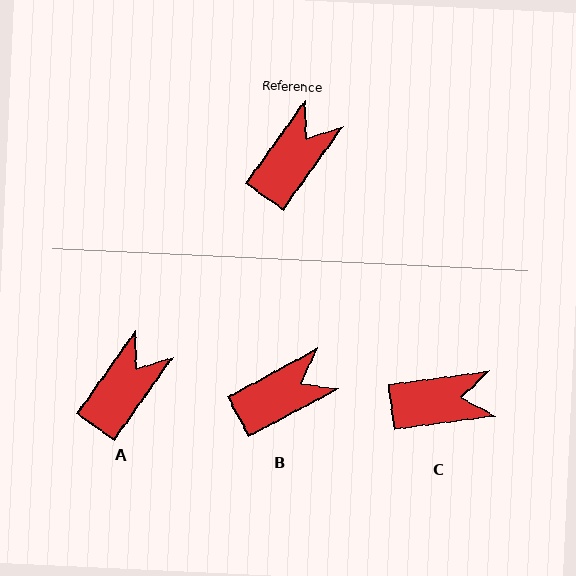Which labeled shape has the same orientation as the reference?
A.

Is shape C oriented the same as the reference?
No, it is off by about 47 degrees.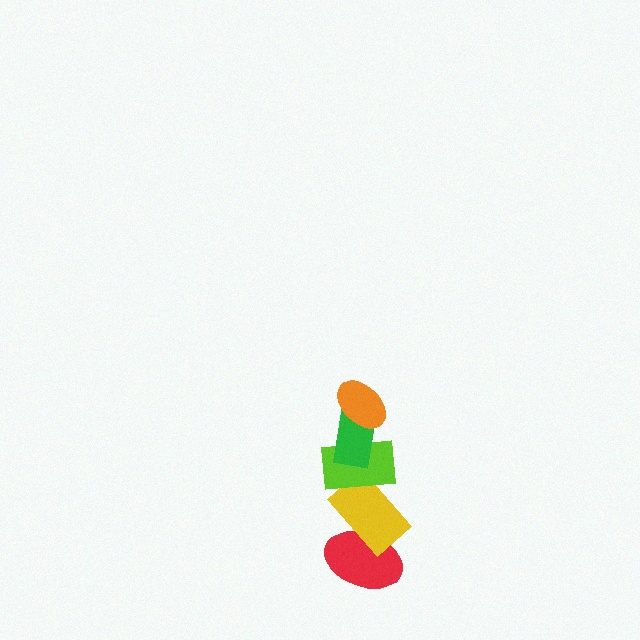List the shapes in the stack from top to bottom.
From top to bottom: the orange ellipse, the green rectangle, the lime rectangle, the yellow rectangle, the red ellipse.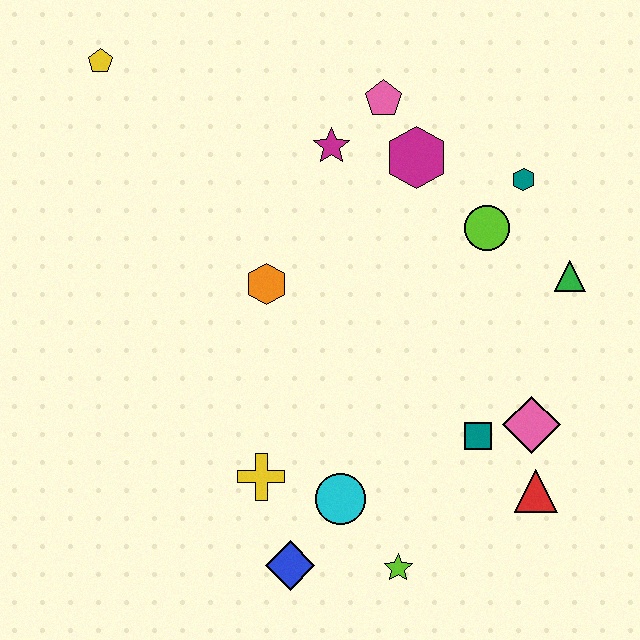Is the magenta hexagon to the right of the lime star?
Yes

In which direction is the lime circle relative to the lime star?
The lime circle is above the lime star.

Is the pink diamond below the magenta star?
Yes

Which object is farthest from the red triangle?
The yellow pentagon is farthest from the red triangle.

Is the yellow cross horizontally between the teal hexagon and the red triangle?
No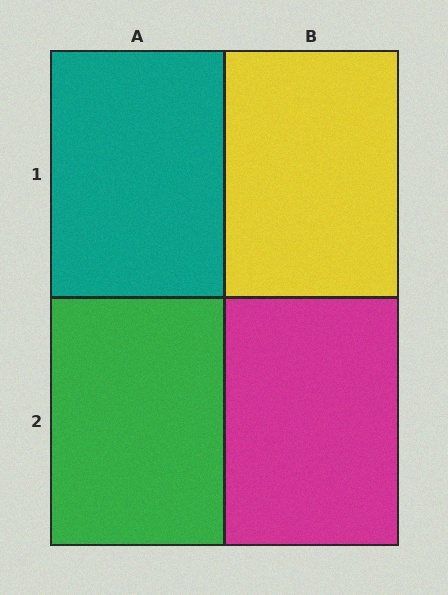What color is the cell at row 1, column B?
Yellow.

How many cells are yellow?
1 cell is yellow.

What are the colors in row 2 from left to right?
Green, magenta.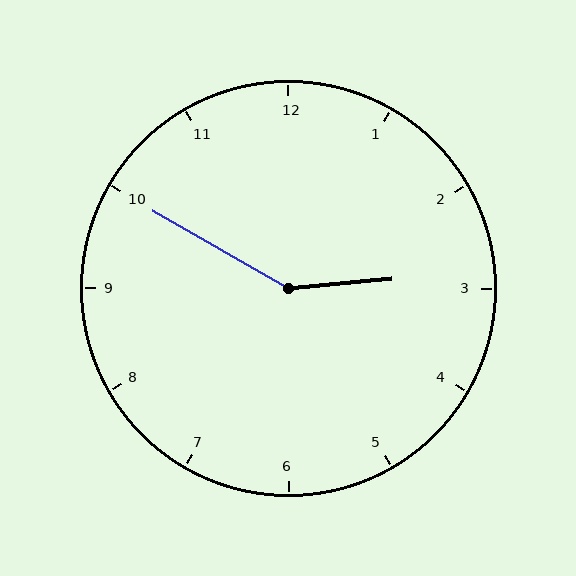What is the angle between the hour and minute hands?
Approximately 145 degrees.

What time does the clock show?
2:50.